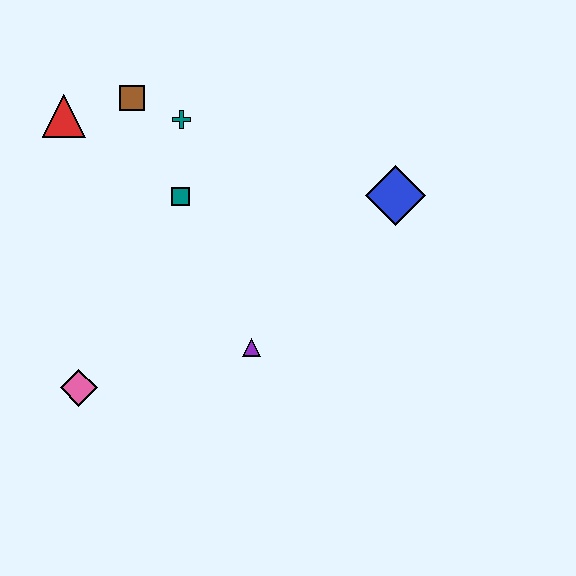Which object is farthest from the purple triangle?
The red triangle is farthest from the purple triangle.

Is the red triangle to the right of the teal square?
No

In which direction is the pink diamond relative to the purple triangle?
The pink diamond is to the left of the purple triangle.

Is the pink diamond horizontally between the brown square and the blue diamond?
No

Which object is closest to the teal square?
The teal cross is closest to the teal square.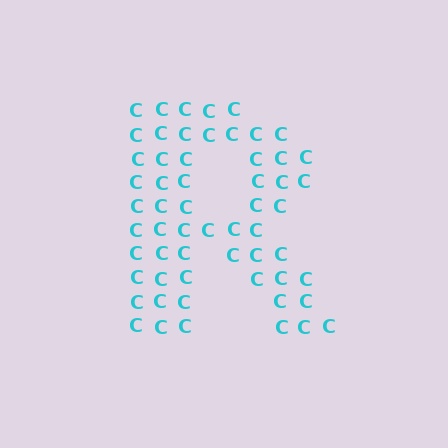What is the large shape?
The large shape is the letter R.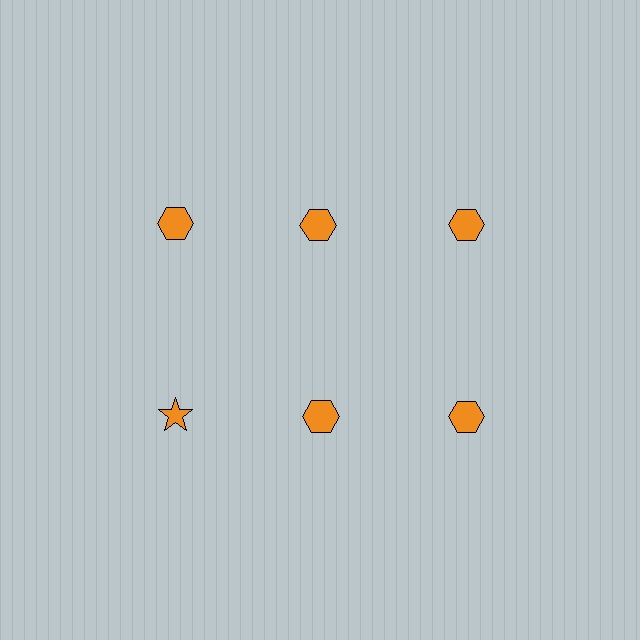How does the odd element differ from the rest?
It has a different shape: star instead of hexagon.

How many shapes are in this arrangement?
There are 6 shapes arranged in a grid pattern.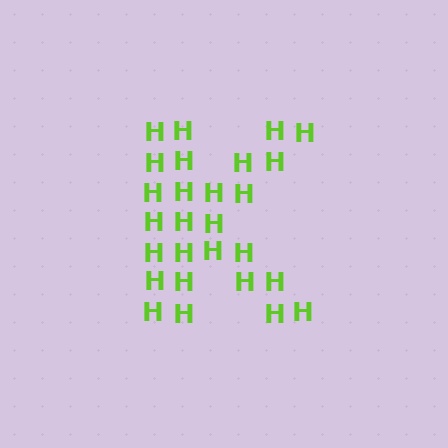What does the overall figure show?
The overall figure shows the letter K.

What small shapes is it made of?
It is made of small letter H's.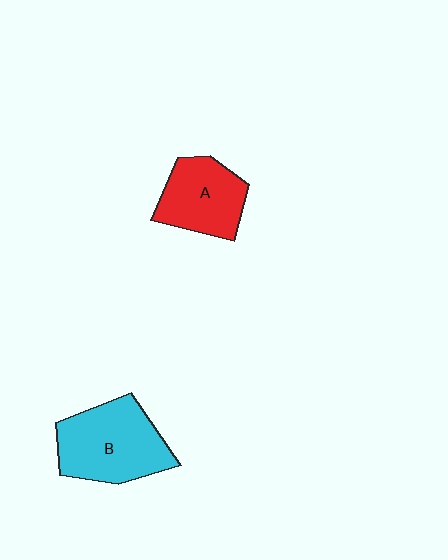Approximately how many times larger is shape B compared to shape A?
Approximately 1.3 times.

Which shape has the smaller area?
Shape A (red).